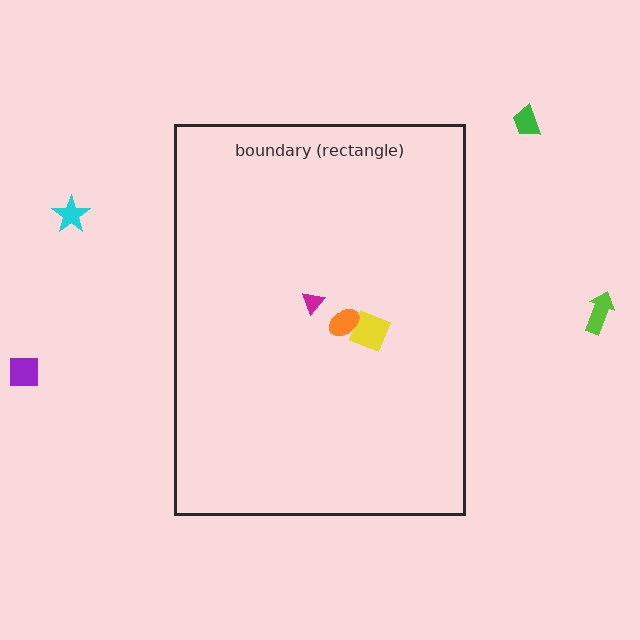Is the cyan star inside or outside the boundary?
Outside.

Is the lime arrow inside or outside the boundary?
Outside.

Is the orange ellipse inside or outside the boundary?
Inside.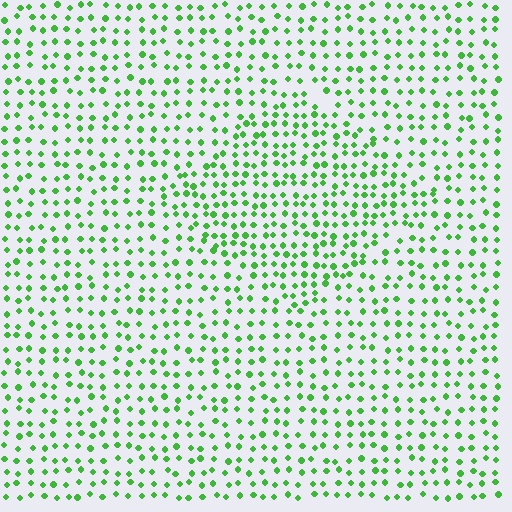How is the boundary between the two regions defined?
The boundary is defined by a change in element density (approximately 1.5x ratio). All elements are the same color, size, and shape.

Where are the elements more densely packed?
The elements are more densely packed inside the diamond boundary.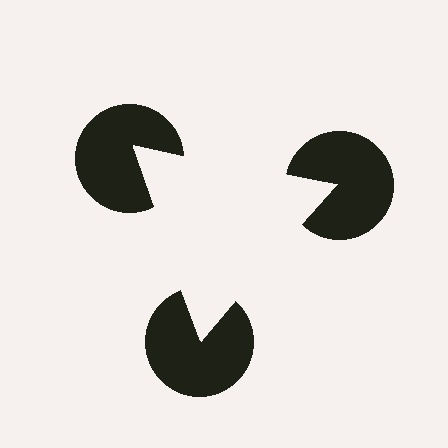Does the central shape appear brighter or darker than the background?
It typically appears slightly brighter than the background, even though no actual brightness change is drawn.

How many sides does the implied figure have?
3 sides.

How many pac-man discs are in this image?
There are 3 — one at each vertex of the illusory triangle.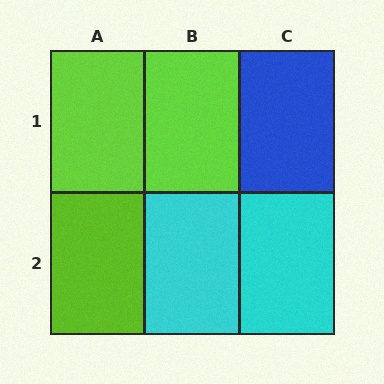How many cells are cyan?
2 cells are cyan.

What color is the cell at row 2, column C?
Cyan.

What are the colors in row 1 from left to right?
Lime, lime, blue.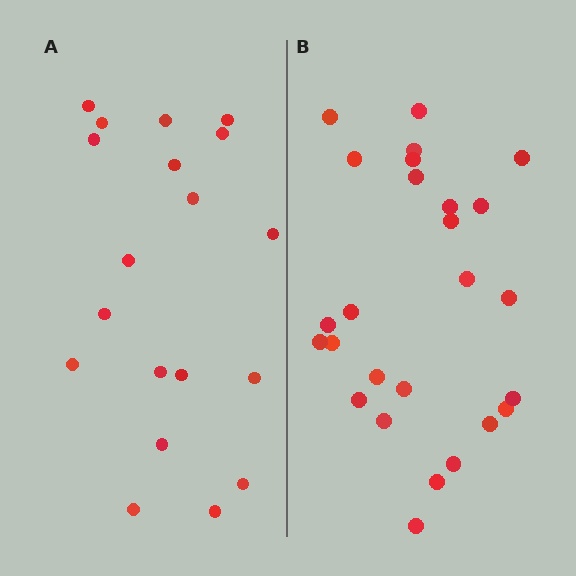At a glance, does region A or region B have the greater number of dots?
Region B (the right region) has more dots.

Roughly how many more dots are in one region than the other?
Region B has roughly 8 or so more dots than region A.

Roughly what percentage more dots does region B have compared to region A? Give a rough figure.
About 35% more.